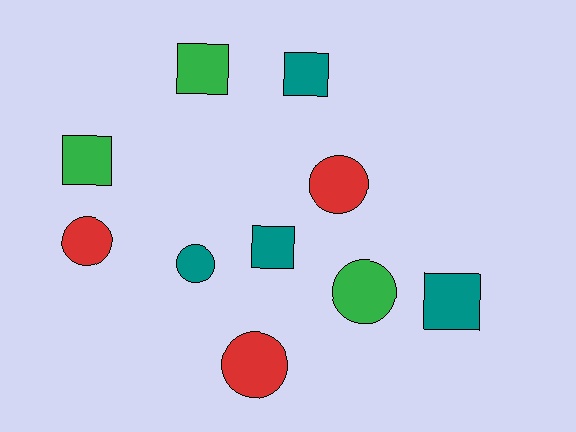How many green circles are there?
There is 1 green circle.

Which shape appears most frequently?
Circle, with 5 objects.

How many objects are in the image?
There are 10 objects.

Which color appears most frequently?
Teal, with 4 objects.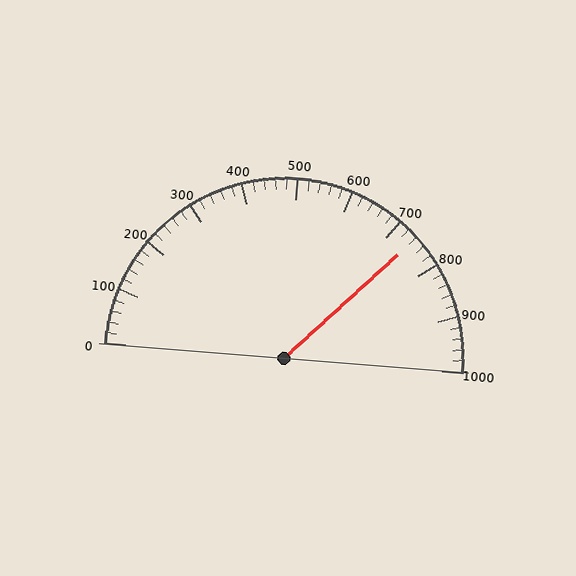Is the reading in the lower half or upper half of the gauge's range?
The reading is in the upper half of the range (0 to 1000).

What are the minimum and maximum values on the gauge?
The gauge ranges from 0 to 1000.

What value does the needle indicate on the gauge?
The needle indicates approximately 740.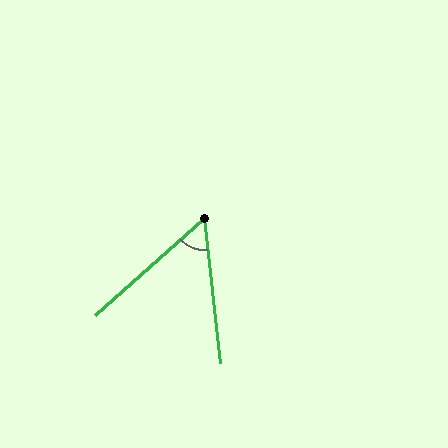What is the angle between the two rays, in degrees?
Approximately 55 degrees.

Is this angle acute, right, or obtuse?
It is acute.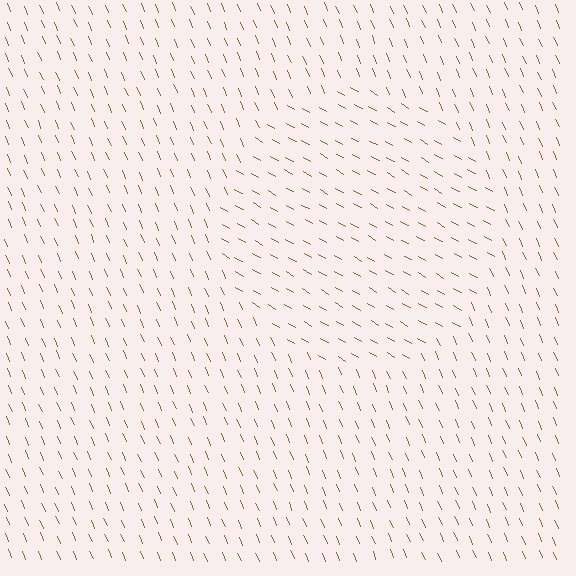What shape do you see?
I see a circle.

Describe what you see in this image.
The image is filled with small brown line segments. A circle region in the image has lines oriented differently from the surrounding lines, creating a visible texture boundary.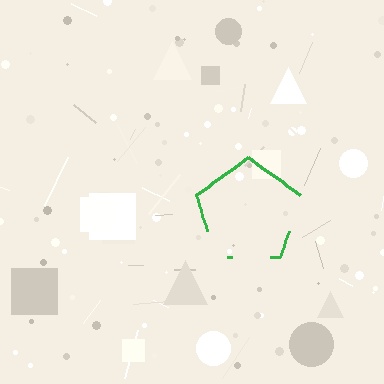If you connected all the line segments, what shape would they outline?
They would outline a pentagon.